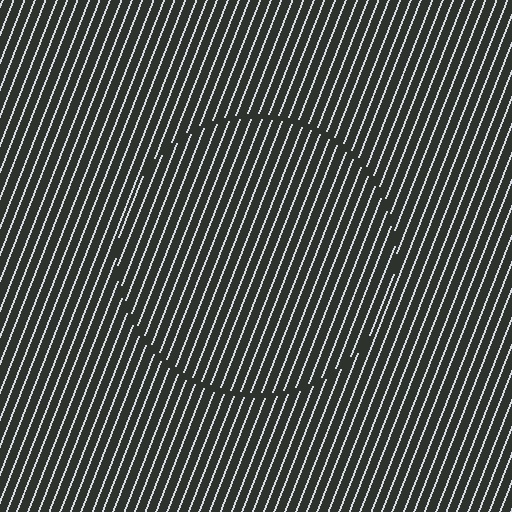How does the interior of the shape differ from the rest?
The interior of the shape contains the same grating, shifted by half a period — the contour is defined by the phase discontinuity where line-ends from the inner and outer gratings abut.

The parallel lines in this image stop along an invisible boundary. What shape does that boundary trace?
An illusory circle. The interior of the shape contains the same grating, shifted by half a period — the contour is defined by the phase discontinuity where line-ends from the inner and outer gratings abut.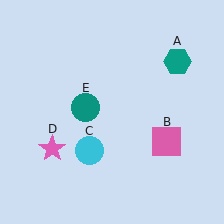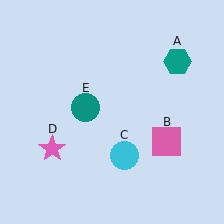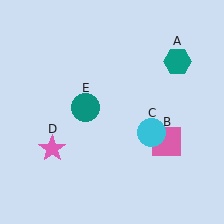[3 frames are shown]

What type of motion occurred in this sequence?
The cyan circle (object C) rotated counterclockwise around the center of the scene.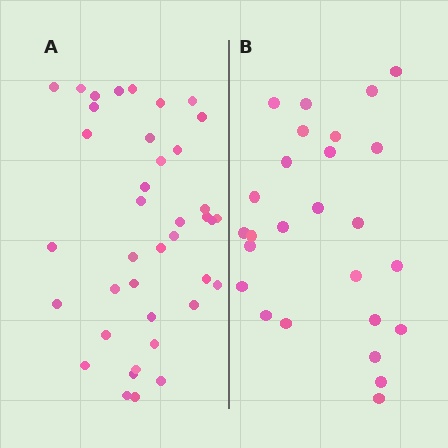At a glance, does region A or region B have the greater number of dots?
Region A (the left region) has more dots.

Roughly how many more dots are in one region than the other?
Region A has approximately 15 more dots than region B.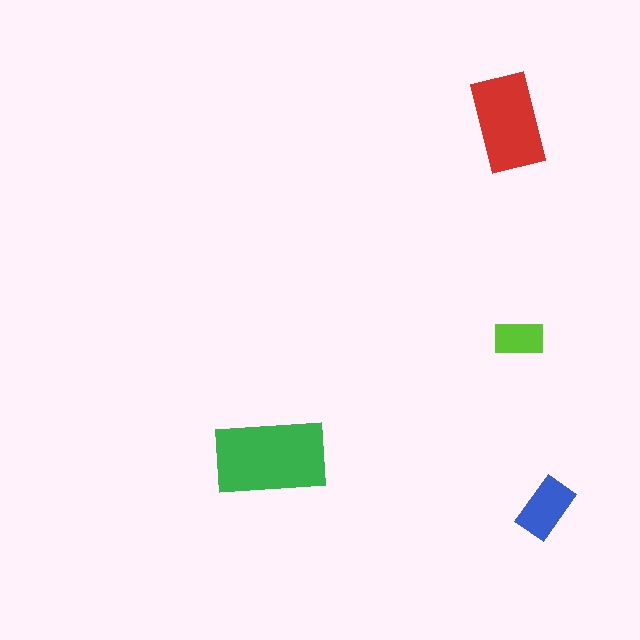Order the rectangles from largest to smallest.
the green one, the red one, the blue one, the lime one.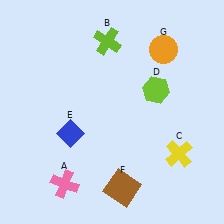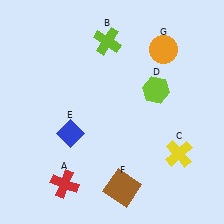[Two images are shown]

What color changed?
The cross (A) changed from pink in Image 1 to red in Image 2.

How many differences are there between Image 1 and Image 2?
There is 1 difference between the two images.